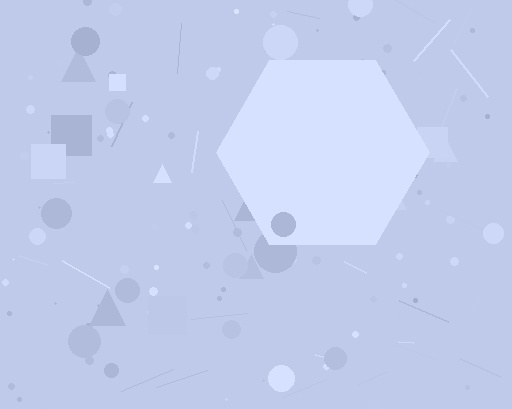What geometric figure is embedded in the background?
A hexagon is embedded in the background.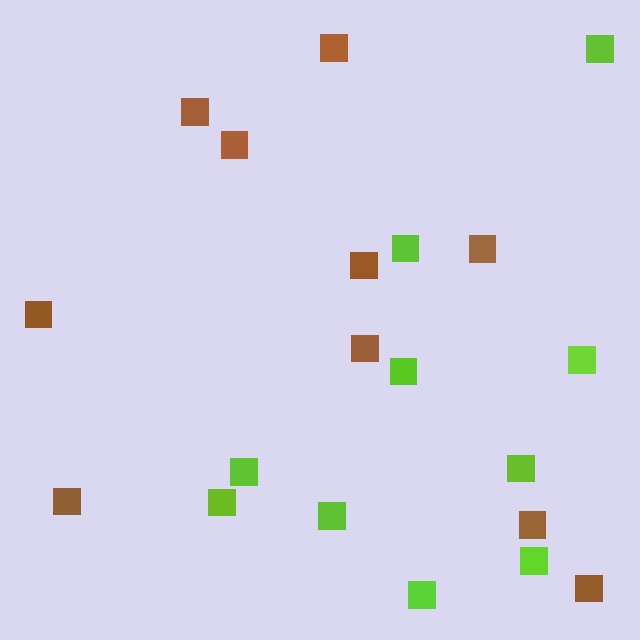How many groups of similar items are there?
There are 2 groups: one group of lime squares (10) and one group of brown squares (10).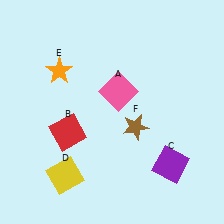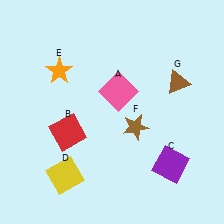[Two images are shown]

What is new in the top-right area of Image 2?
A brown triangle (G) was added in the top-right area of Image 2.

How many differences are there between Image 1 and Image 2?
There is 1 difference between the two images.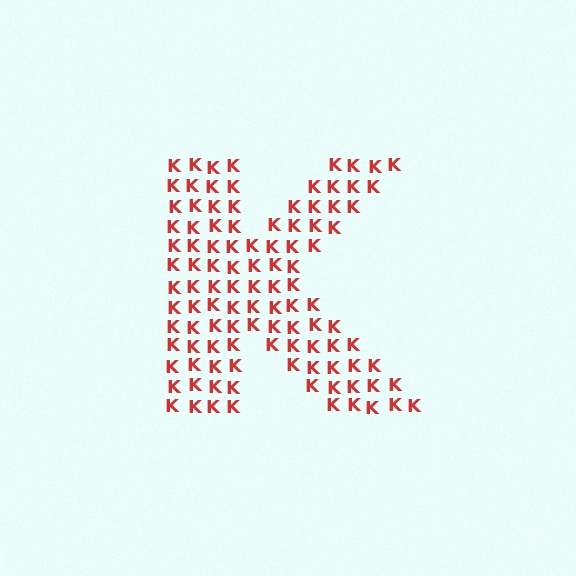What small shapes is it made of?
It is made of small letter K's.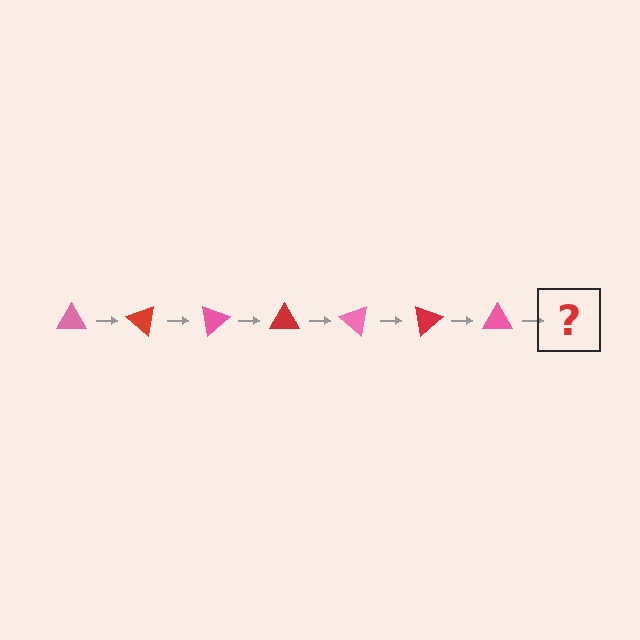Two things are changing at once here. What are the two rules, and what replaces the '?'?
The two rules are that it rotates 40 degrees each step and the color cycles through pink and red. The '?' should be a red triangle, rotated 280 degrees from the start.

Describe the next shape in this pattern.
It should be a red triangle, rotated 280 degrees from the start.